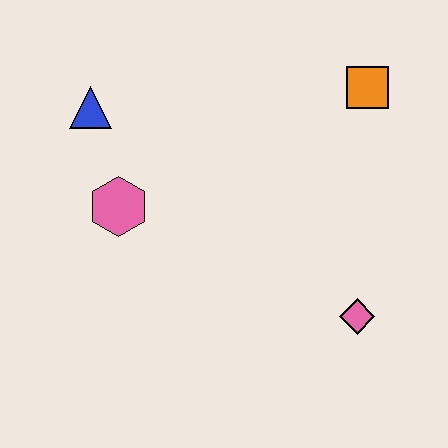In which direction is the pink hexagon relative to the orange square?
The pink hexagon is to the left of the orange square.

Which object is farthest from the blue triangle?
The pink diamond is farthest from the blue triangle.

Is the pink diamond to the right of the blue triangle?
Yes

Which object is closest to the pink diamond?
The orange square is closest to the pink diamond.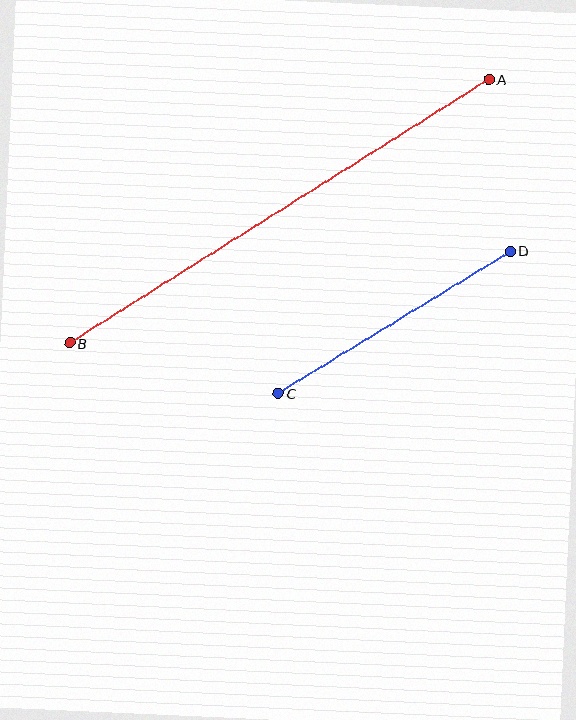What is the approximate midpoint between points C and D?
The midpoint is at approximately (394, 322) pixels.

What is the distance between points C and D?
The distance is approximately 273 pixels.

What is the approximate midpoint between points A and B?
The midpoint is at approximately (279, 211) pixels.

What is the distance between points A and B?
The distance is approximately 495 pixels.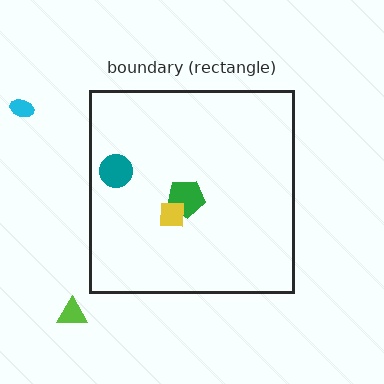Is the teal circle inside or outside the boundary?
Inside.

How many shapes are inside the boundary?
3 inside, 2 outside.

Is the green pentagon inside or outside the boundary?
Inside.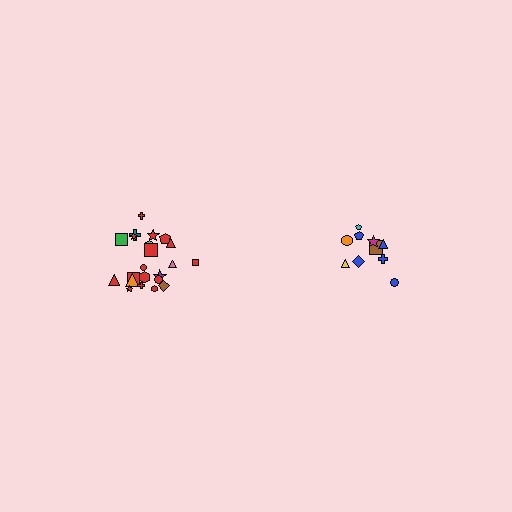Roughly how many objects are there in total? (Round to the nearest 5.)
Roughly 30 objects in total.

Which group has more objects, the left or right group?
The left group.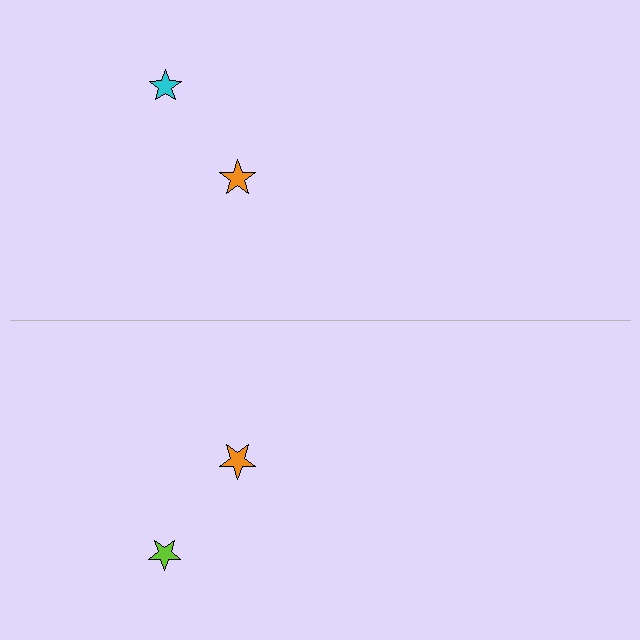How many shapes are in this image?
There are 4 shapes in this image.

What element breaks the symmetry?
The lime star on the bottom side breaks the symmetry — its mirror counterpart is cyan.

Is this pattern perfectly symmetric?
No, the pattern is not perfectly symmetric. The lime star on the bottom side breaks the symmetry — its mirror counterpart is cyan.